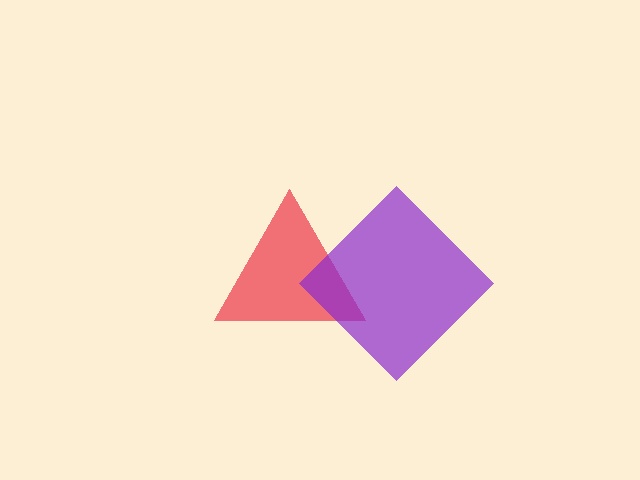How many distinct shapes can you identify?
There are 2 distinct shapes: a red triangle, a purple diamond.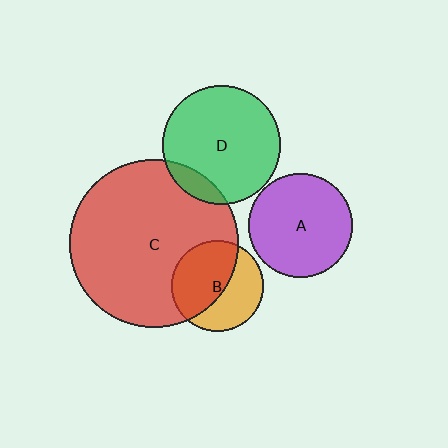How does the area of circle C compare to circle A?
Approximately 2.6 times.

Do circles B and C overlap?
Yes.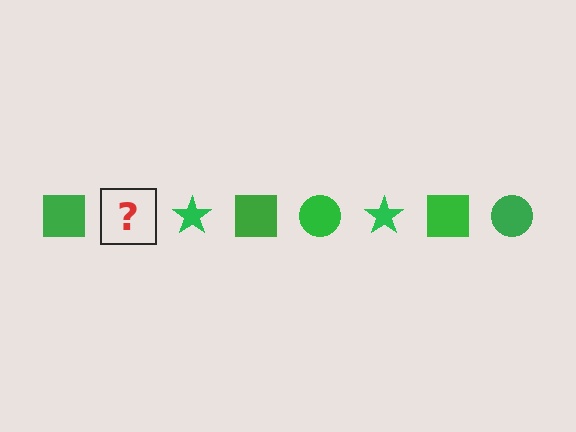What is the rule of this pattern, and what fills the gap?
The rule is that the pattern cycles through square, circle, star shapes in green. The gap should be filled with a green circle.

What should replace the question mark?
The question mark should be replaced with a green circle.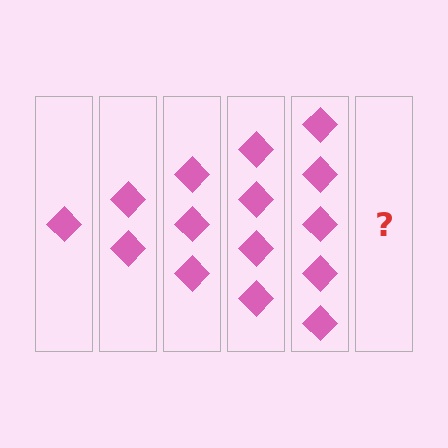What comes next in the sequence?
The next element should be 6 diamonds.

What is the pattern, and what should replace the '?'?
The pattern is that each step adds one more diamond. The '?' should be 6 diamonds.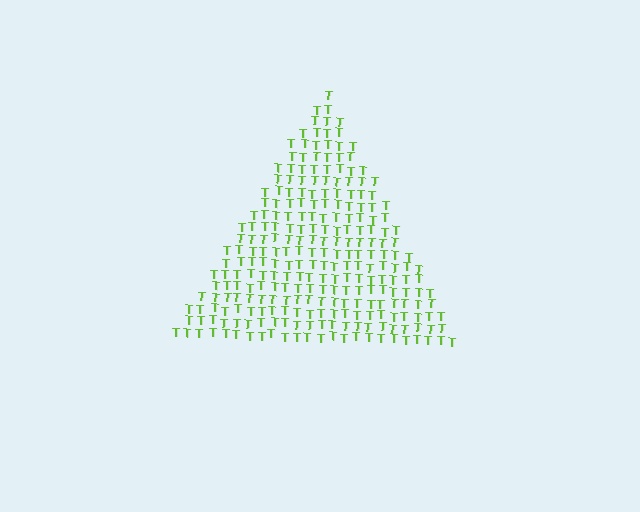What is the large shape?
The large shape is a triangle.